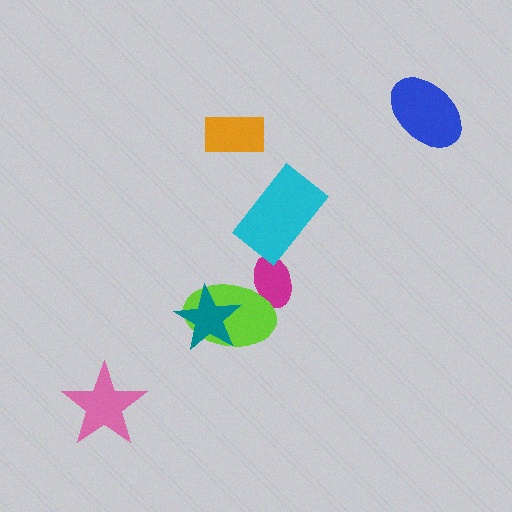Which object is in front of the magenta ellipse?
The lime ellipse is in front of the magenta ellipse.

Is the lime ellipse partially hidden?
Yes, it is partially covered by another shape.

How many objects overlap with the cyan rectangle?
0 objects overlap with the cyan rectangle.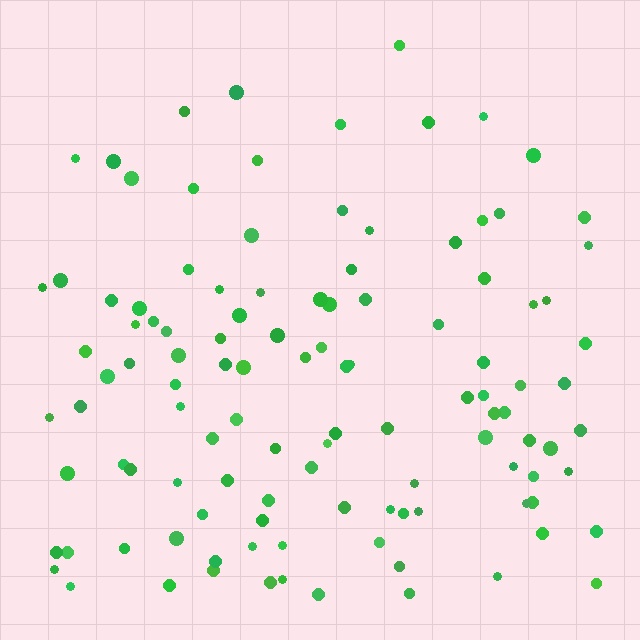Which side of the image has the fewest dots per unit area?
The top.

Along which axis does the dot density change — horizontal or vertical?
Vertical.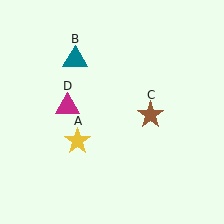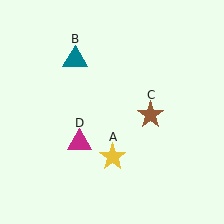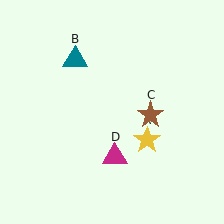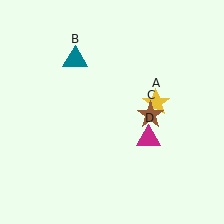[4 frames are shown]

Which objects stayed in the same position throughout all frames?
Teal triangle (object B) and brown star (object C) remained stationary.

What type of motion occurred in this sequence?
The yellow star (object A), magenta triangle (object D) rotated counterclockwise around the center of the scene.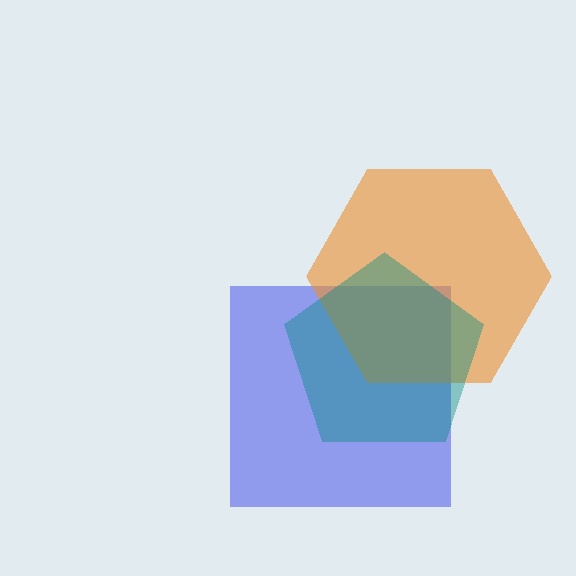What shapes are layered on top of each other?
The layered shapes are: a blue square, an orange hexagon, a teal pentagon.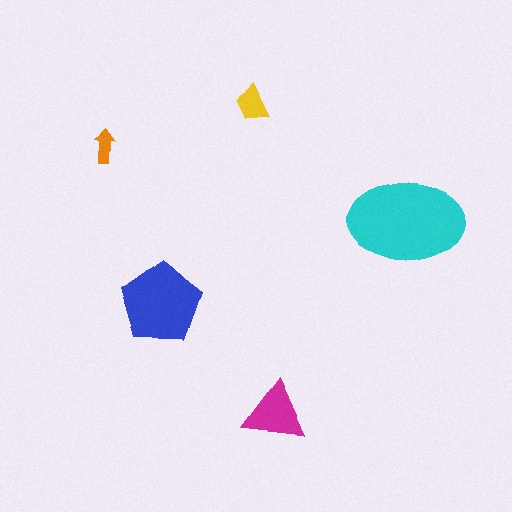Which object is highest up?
The yellow trapezoid is topmost.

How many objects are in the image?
There are 5 objects in the image.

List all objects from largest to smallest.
The cyan ellipse, the blue pentagon, the magenta triangle, the yellow trapezoid, the orange arrow.